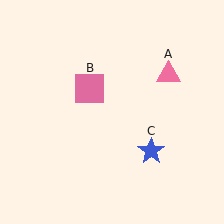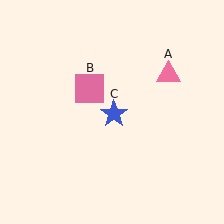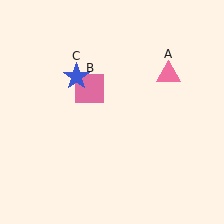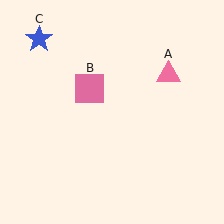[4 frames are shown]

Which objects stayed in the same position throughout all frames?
Pink triangle (object A) and pink square (object B) remained stationary.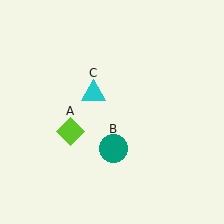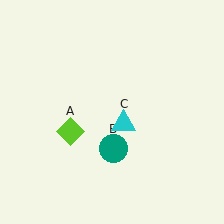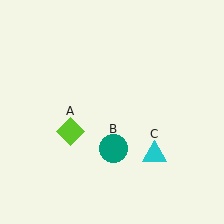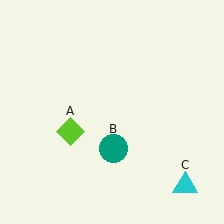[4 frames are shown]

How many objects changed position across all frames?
1 object changed position: cyan triangle (object C).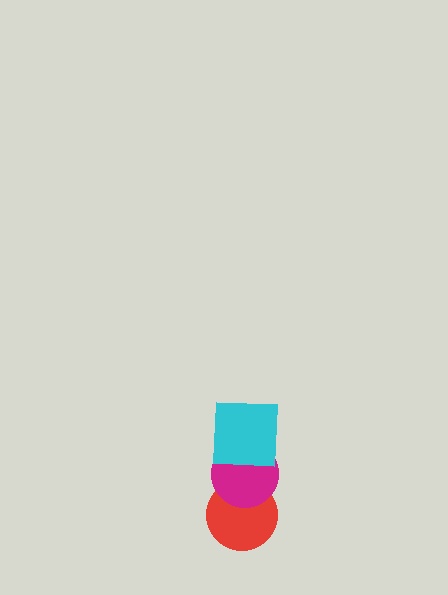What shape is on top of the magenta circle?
The cyan square is on top of the magenta circle.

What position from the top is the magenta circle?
The magenta circle is 2nd from the top.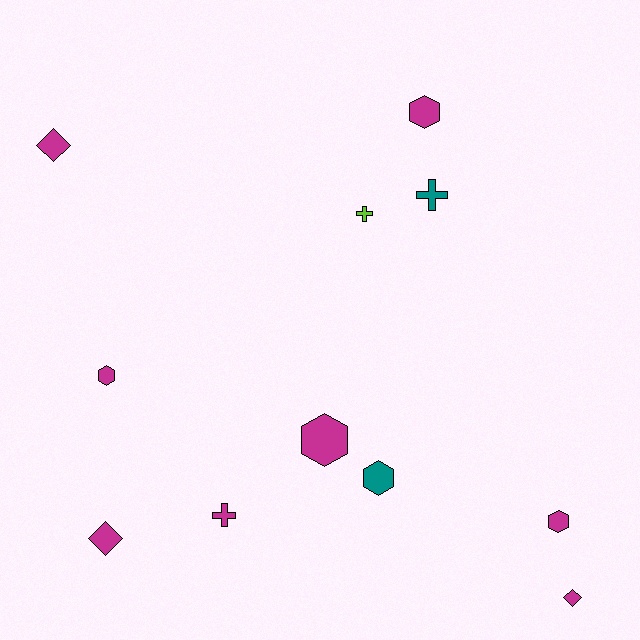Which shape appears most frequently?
Hexagon, with 5 objects.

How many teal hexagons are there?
There is 1 teal hexagon.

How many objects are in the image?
There are 11 objects.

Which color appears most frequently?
Magenta, with 8 objects.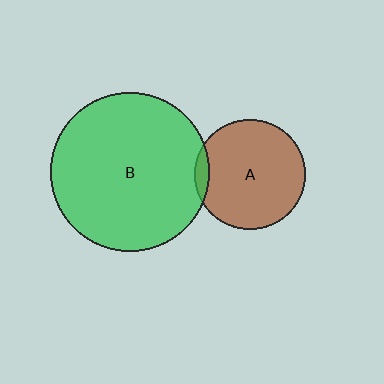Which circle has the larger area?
Circle B (green).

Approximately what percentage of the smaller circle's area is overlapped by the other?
Approximately 5%.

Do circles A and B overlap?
Yes.